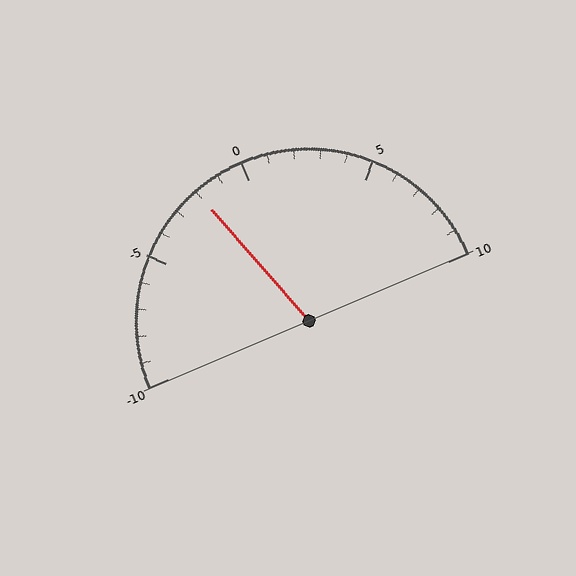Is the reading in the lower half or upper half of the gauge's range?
The reading is in the lower half of the range (-10 to 10).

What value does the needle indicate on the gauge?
The needle indicates approximately -2.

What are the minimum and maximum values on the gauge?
The gauge ranges from -10 to 10.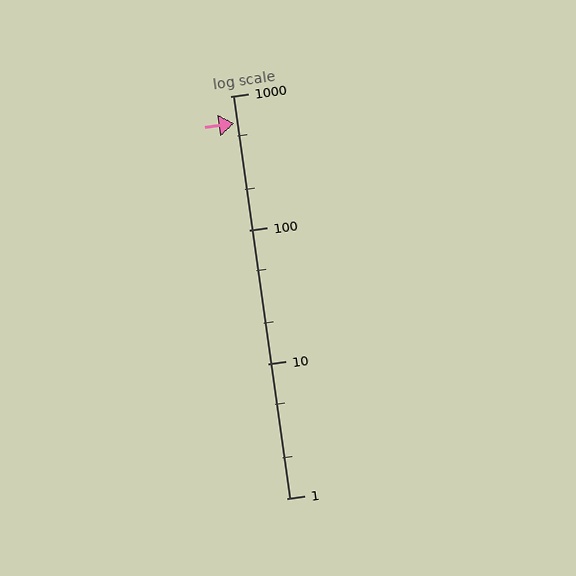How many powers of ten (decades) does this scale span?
The scale spans 3 decades, from 1 to 1000.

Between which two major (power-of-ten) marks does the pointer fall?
The pointer is between 100 and 1000.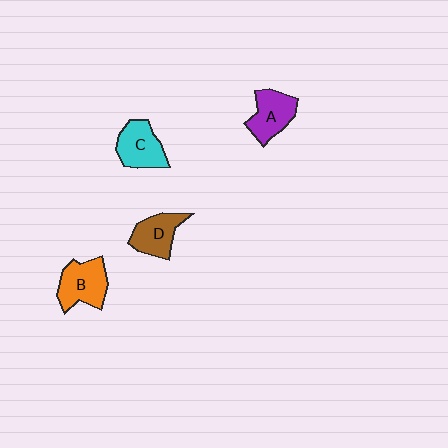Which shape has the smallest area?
Shape D (brown).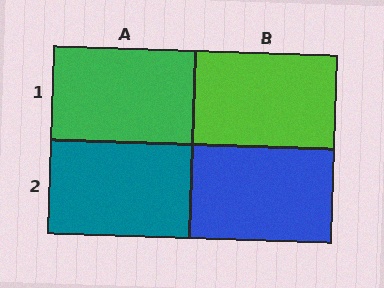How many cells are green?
1 cell is green.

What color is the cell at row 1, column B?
Lime.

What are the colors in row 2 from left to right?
Teal, blue.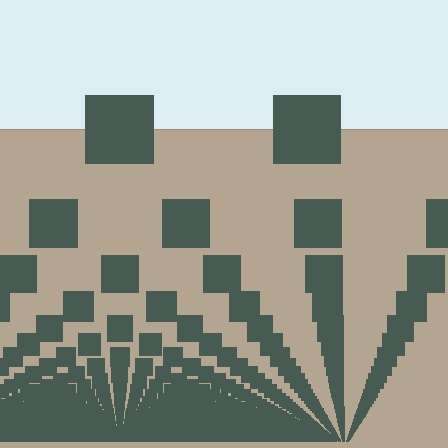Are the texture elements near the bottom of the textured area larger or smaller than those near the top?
Smaller. The gradient is inverted — elements near the bottom are smaller and denser.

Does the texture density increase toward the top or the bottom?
Density increases toward the bottom.